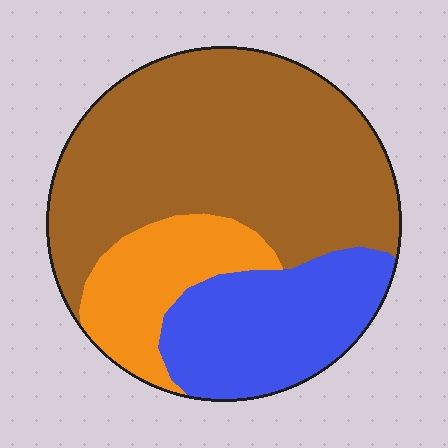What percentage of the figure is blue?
Blue takes up between a sixth and a third of the figure.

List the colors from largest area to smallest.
From largest to smallest: brown, blue, orange.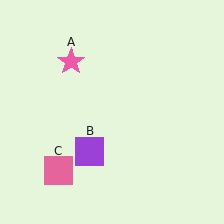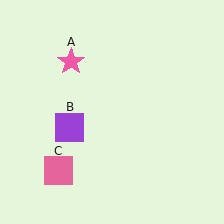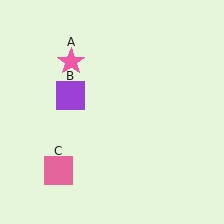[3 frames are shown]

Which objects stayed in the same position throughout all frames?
Pink star (object A) and pink square (object C) remained stationary.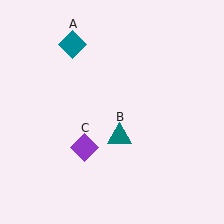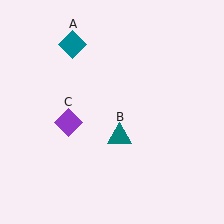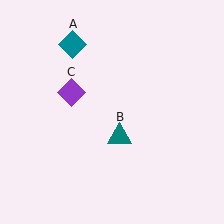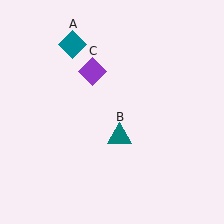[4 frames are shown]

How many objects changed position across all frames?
1 object changed position: purple diamond (object C).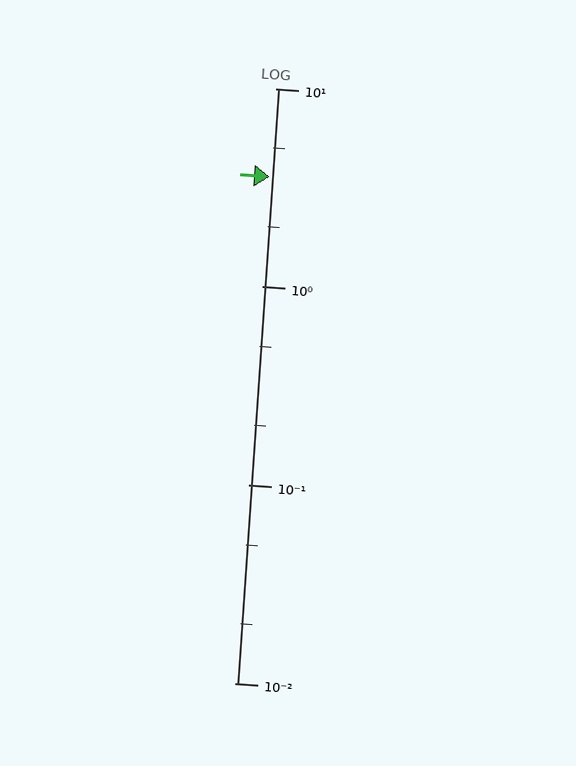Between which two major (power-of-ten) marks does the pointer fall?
The pointer is between 1 and 10.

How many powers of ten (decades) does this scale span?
The scale spans 3 decades, from 0.01 to 10.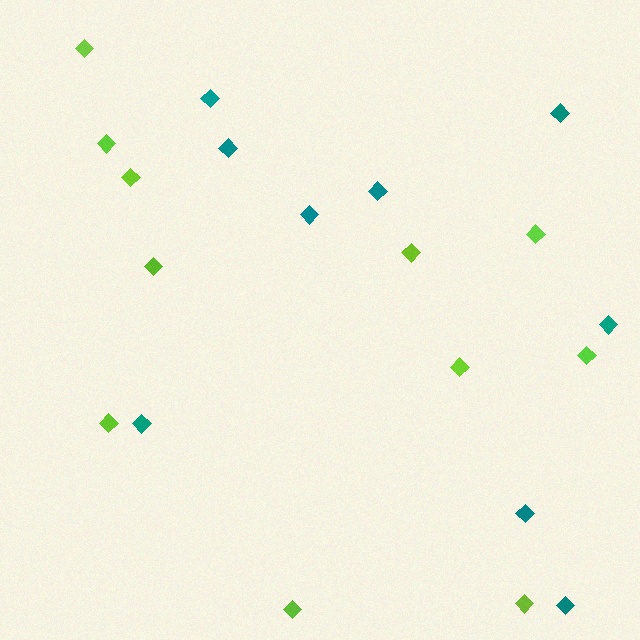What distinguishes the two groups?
There are 2 groups: one group of lime diamonds (11) and one group of teal diamonds (9).